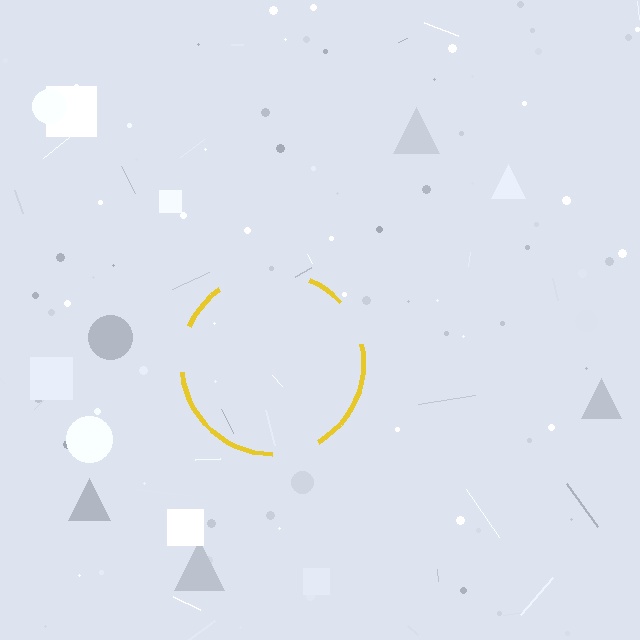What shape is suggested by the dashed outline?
The dashed outline suggests a circle.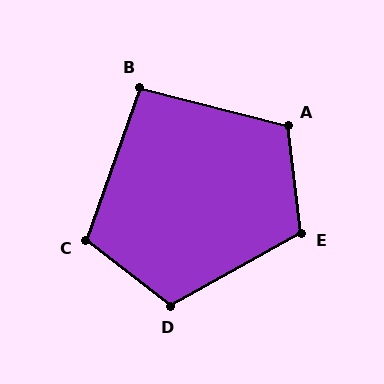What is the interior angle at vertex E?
Approximately 113 degrees (obtuse).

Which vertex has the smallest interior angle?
B, at approximately 95 degrees.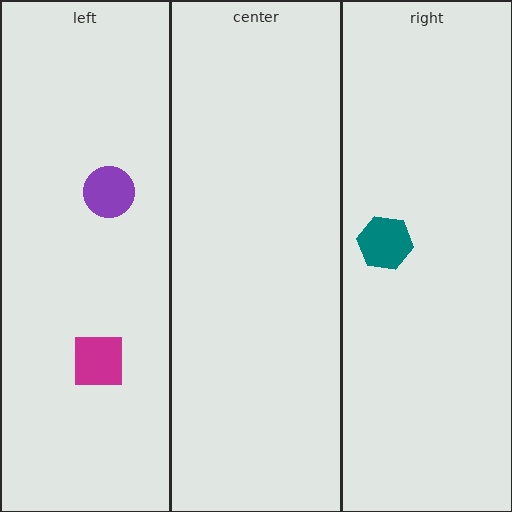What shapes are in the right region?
The teal hexagon.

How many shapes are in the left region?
2.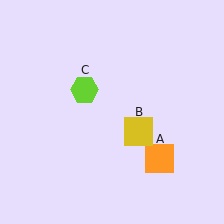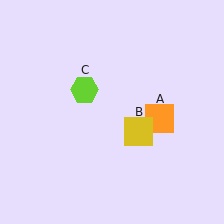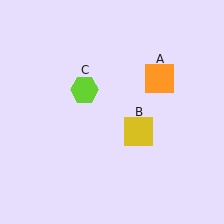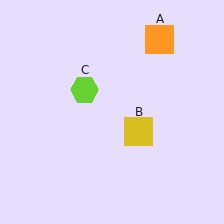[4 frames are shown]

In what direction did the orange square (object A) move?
The orange square (object A) moved up.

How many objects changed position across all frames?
1 object changed position: orange square (object A).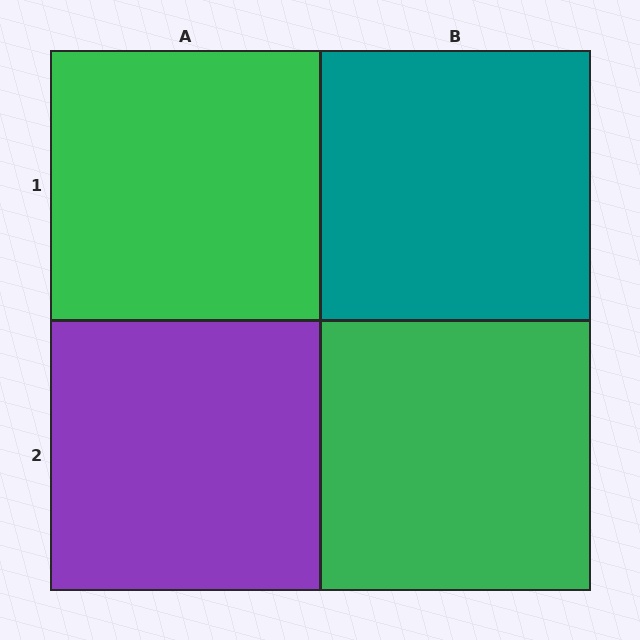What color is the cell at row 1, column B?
Teal.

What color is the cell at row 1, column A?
Green.